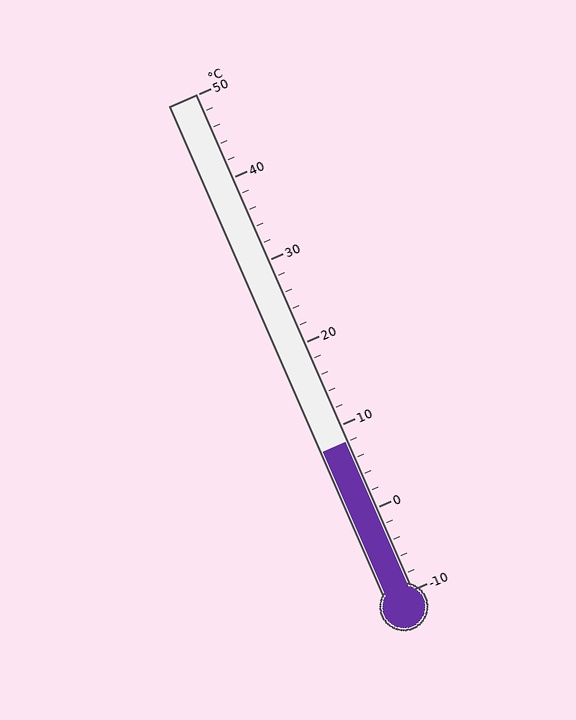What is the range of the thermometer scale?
The thermometer scale ranges from -10°C to 50°C.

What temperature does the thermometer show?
The thermometer shows approximately 8°C.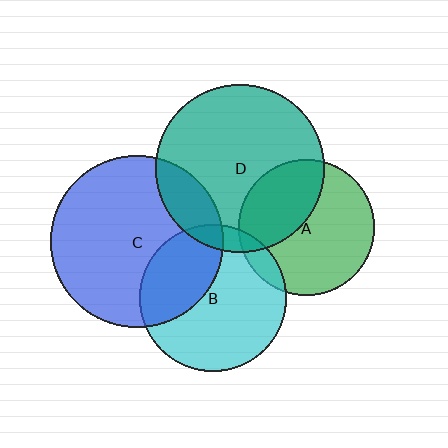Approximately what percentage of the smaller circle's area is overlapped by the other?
Approximately 15%.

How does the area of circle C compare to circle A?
Approximately 1.6 times.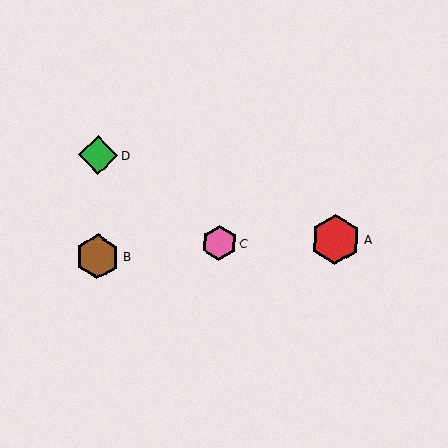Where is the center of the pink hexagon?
The center of the pink hexagon is at (219, 243).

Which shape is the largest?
The red hexagon (labeled A) is the largest.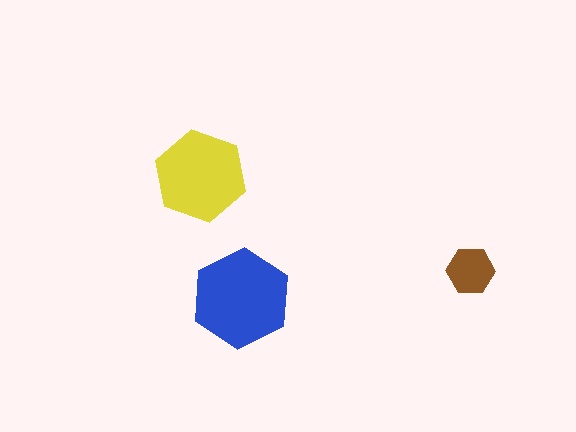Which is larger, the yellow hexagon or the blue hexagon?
The blue one.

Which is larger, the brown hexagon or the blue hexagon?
The blue one.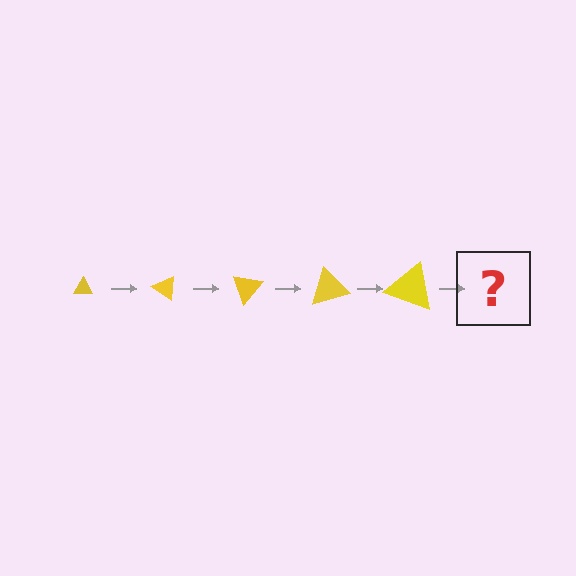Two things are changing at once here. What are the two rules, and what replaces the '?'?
The two rules are that the triangle grows larger each step and it rotates 35 degrees each step. The '?' should be a triangle, larger than the previous one and rotated 175 degrees from the start.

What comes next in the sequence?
The next element should be a triangle, larger than the previous one and rotated 175 degrees from the start.